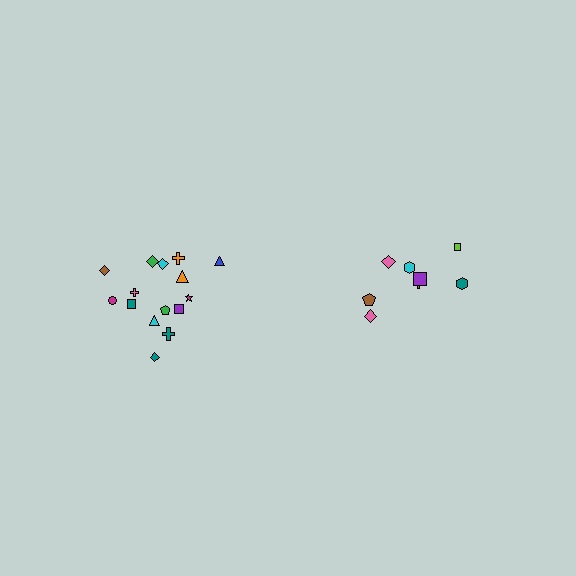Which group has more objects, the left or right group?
The left group.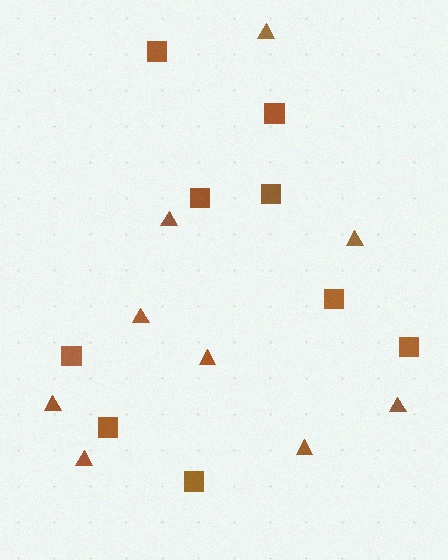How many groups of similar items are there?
There are 2 groups: one group of triangles (9) and one group of squares (9).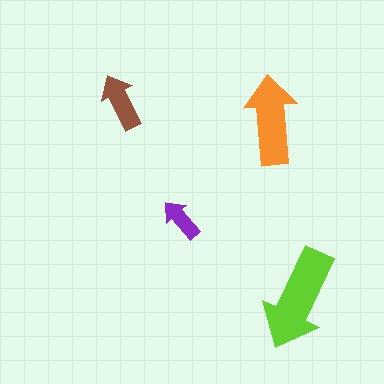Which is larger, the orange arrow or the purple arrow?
The orange one.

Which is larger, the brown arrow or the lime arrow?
The lime one.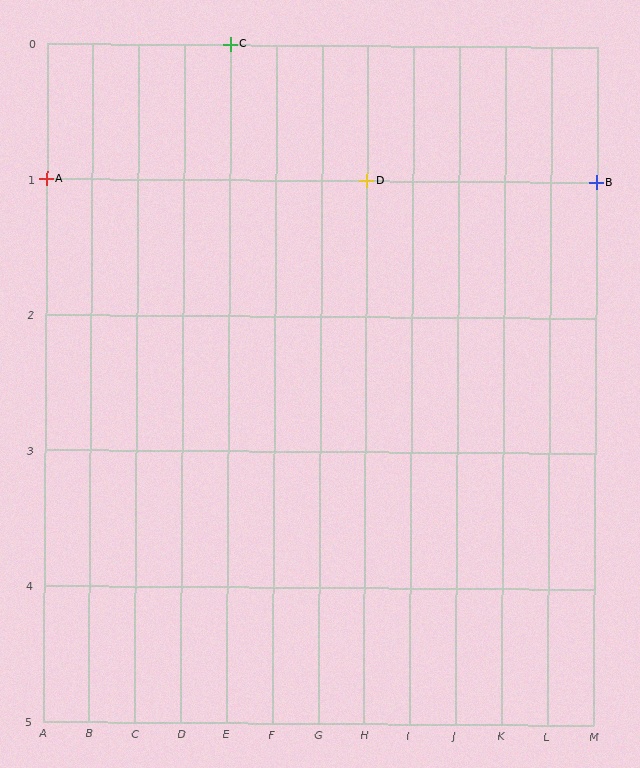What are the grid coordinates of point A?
Point A is at grid coordinates (A, 1).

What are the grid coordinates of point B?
Point B is at grid coordinates (M, 1).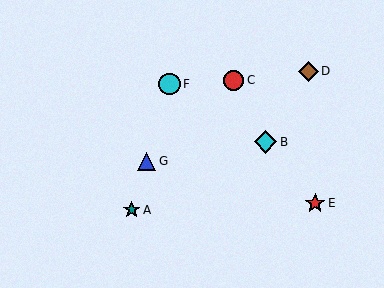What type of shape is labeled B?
Shape B is a cyan diamond.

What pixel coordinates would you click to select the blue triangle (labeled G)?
Click at (147, 161) to select the blue triangle G.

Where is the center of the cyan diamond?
The center of the cyan diamond is at (266, 142).